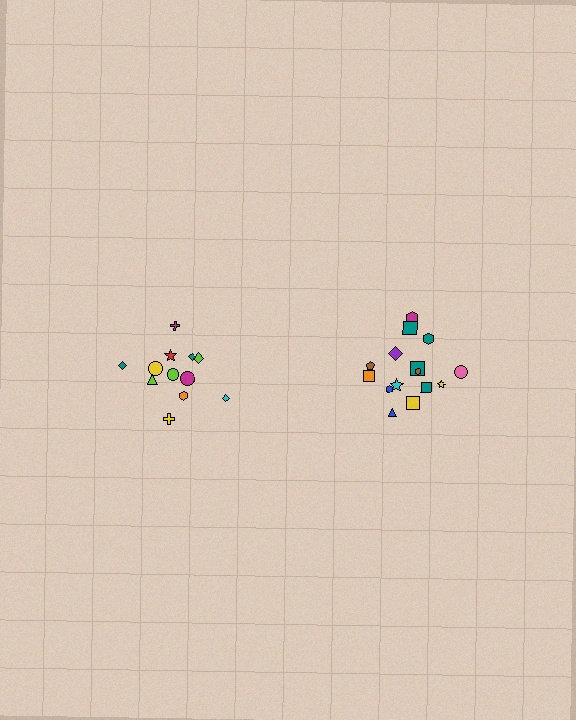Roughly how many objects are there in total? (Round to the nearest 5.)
Roughly 25 objects in total.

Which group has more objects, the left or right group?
The right group.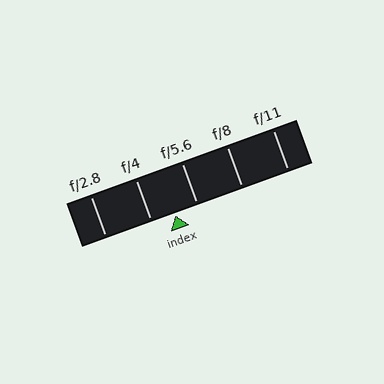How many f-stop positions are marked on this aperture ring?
There are 5 f-stop positions marked.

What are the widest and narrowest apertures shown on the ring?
The widest aperture shown is f/2.8 and the narrowest is f/11.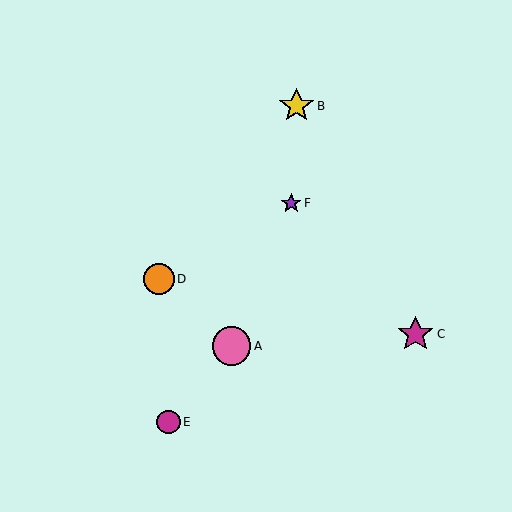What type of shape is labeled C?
Shape C is a magenta star.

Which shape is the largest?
The pink circle (labeled A) is the largest.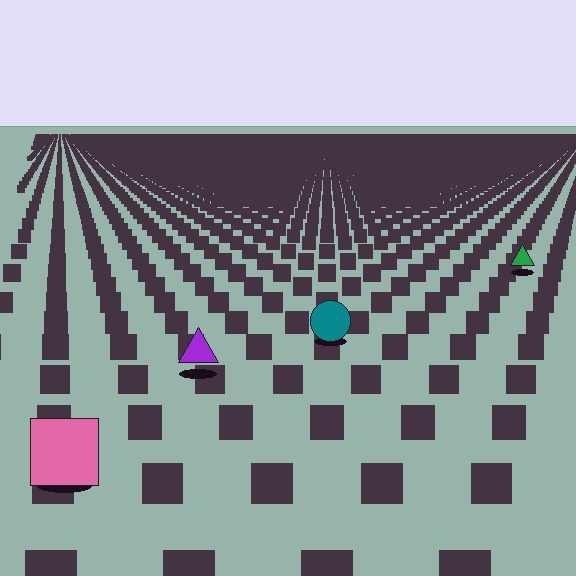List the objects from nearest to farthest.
From nearest to farthest: the pink square, the purple triangle, the teal circle, the green triangle.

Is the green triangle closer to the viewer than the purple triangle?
No. The purple triangle is closer — you can tell from the texture gradient: the ground texture is coarser near it.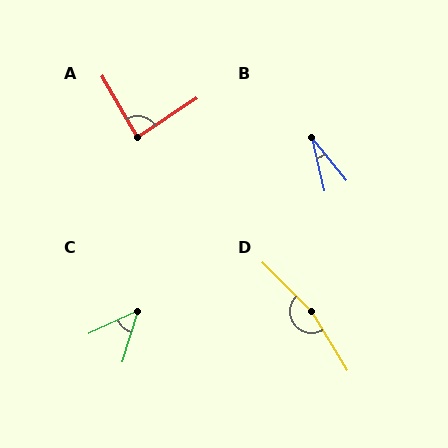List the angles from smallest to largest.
B (26°), C (48°), A (87°), D (166°).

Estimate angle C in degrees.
Approximately 48 degrees.